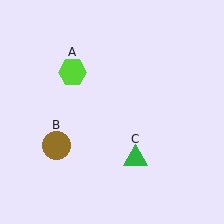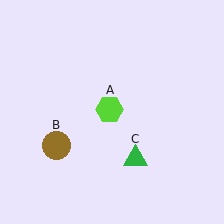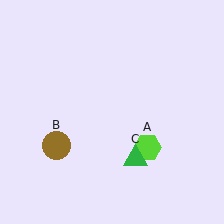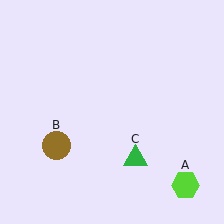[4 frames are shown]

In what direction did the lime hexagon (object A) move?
The lime hexagon (object A) moved down and to the right.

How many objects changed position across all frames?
1 object changed position: lime hexagon (object A).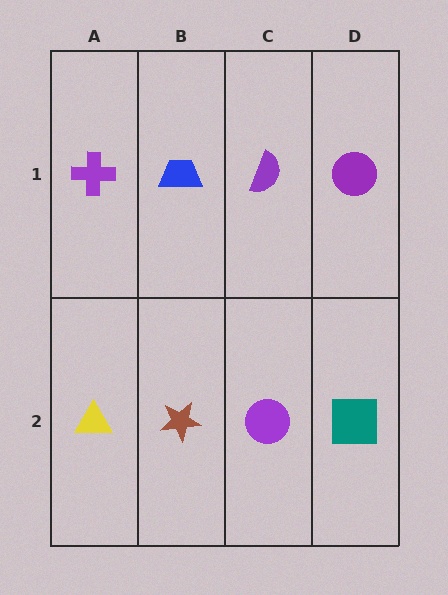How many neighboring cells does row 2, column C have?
3.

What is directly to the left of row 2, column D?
A purple circle.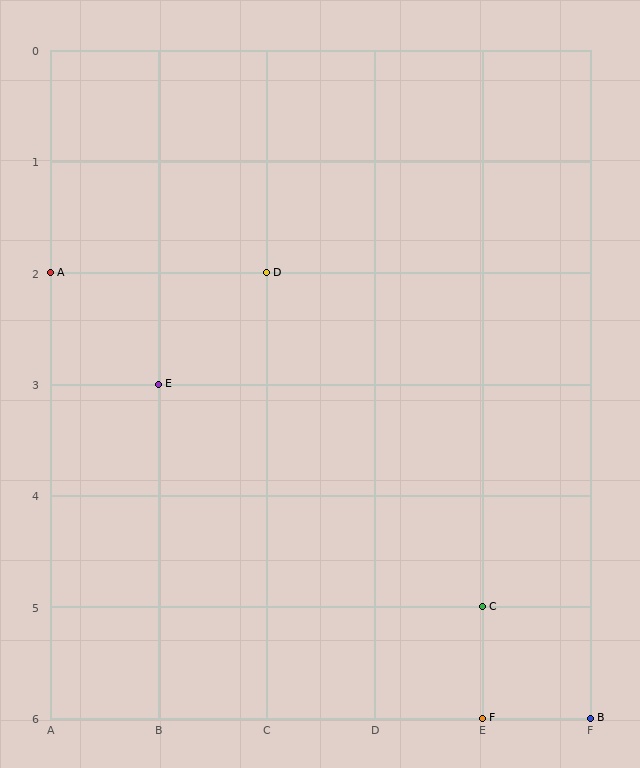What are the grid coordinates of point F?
Point F is at grid coordinates (E, 6).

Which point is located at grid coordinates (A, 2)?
Point A is at (A, 2).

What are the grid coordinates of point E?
Point E is at grid coordinates (B, 3).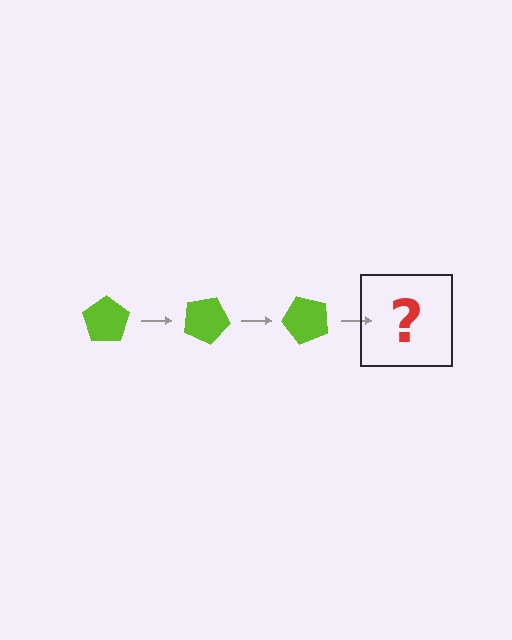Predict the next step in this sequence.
The next step is a lime pentagon rotated 75 degrees.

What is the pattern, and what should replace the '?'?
The pattern is that the pentagon rotates 25 degrees each step. The '?' should be a lime pentagon rotated 75 degrees.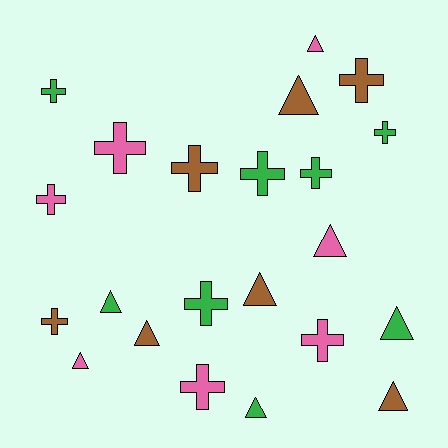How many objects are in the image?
There are 22 objects.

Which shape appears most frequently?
Cross, with 12 objects.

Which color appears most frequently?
Green, with 8 objects.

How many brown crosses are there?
There are 3 brown crosses.